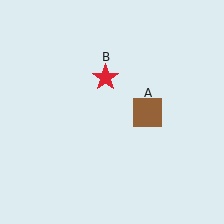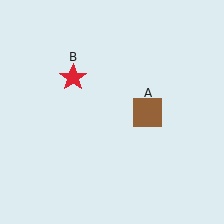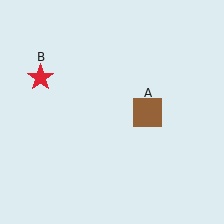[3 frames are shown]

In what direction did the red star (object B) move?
The red star (object B) moved left.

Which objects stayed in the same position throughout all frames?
Brown square (object A) remained stationary.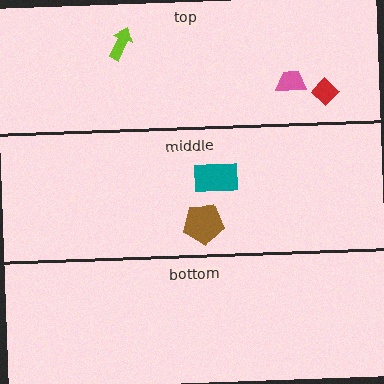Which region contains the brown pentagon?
The middle region.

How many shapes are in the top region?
3.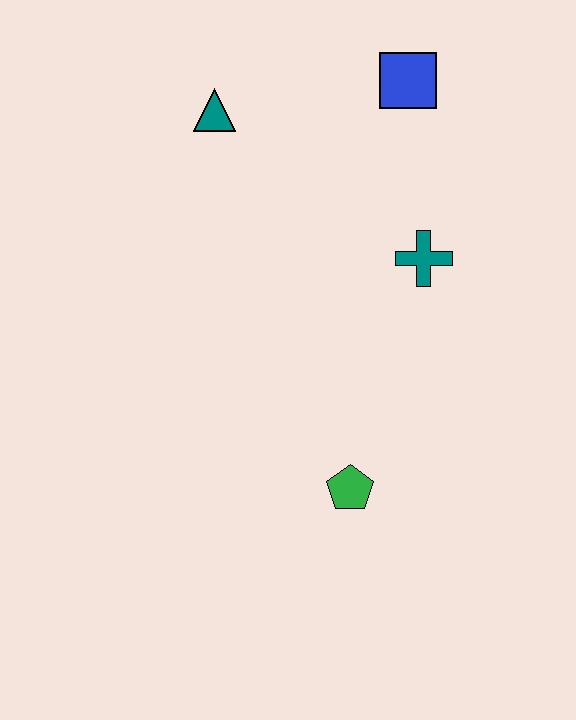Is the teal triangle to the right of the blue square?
No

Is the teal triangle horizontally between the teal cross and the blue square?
No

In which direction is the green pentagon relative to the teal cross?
The green pentagon is below the teal cross.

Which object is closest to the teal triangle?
The blue square is closest to the teal triangle.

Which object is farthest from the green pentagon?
The blue square is farthest from the green pentagon.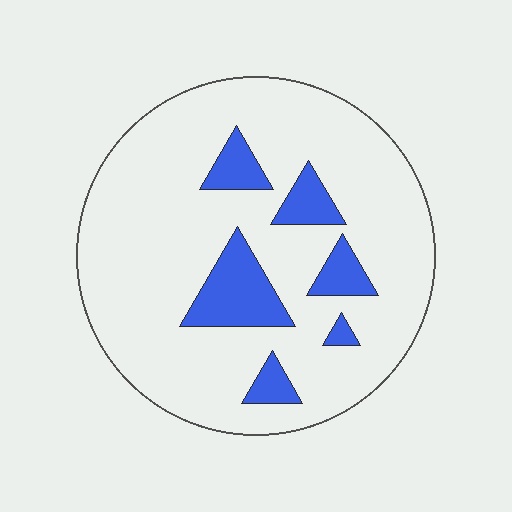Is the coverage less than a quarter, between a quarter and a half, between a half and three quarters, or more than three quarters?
Less than a quarter.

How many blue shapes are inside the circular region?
6.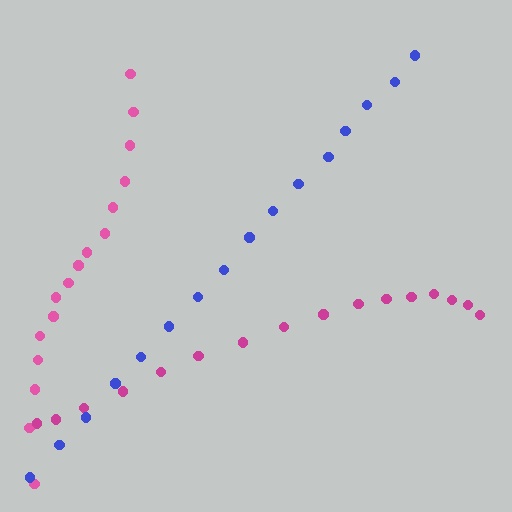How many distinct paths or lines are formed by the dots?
There are 3 distinct paths.